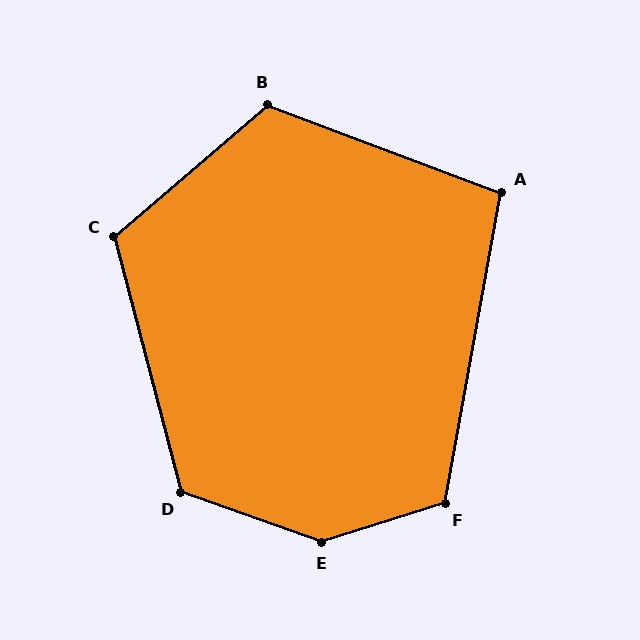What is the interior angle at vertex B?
Approximately 119 degrees (obtuse).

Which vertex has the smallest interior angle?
A, at approximately 100 degrees.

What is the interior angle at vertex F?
Approximately 118 degrees (obtuse).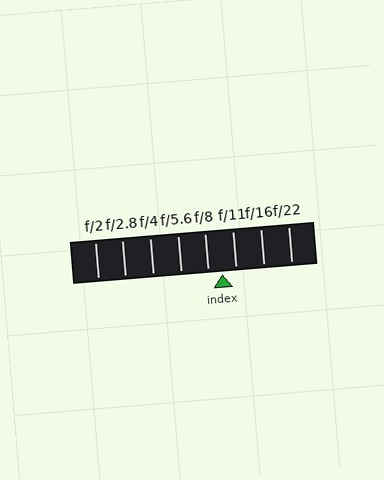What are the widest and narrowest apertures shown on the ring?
The widest aperture shown is f/2 and the narrowest is f/22.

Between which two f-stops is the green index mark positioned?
The index mark is between f/8 and f/11.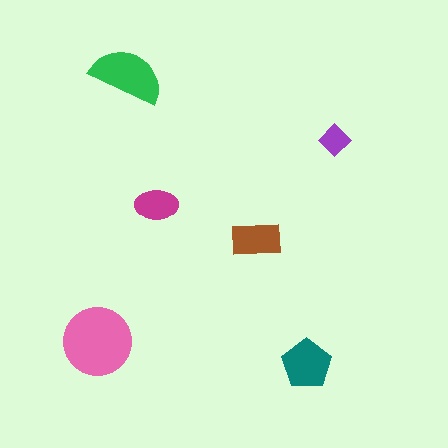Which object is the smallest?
The purple diamond.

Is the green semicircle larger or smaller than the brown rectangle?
Larger.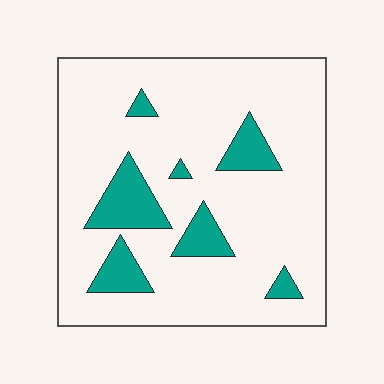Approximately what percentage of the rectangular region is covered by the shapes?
Approximately 15%.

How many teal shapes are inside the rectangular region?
7.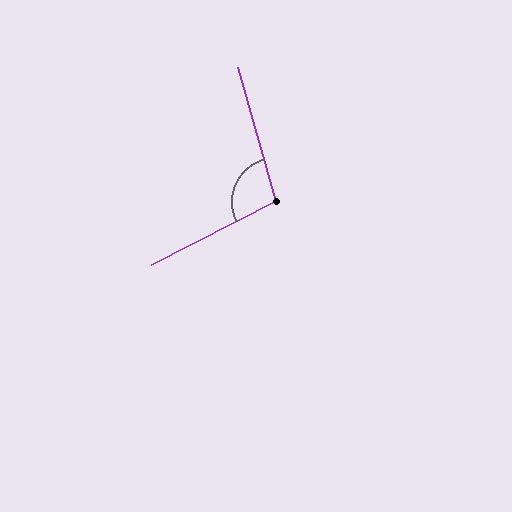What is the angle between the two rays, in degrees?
Approximately 101 degrees.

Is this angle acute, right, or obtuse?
It is obtuse.